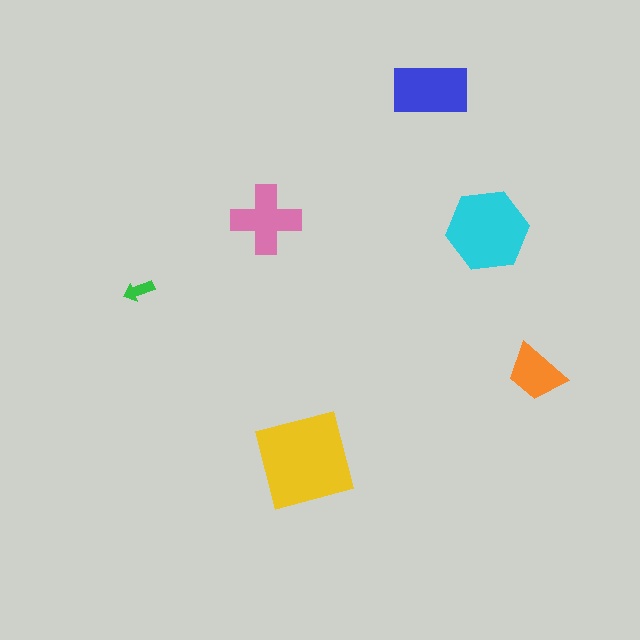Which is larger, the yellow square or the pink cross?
The yellow square.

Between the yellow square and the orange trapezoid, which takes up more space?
The yellow square.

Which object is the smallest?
The green arrow.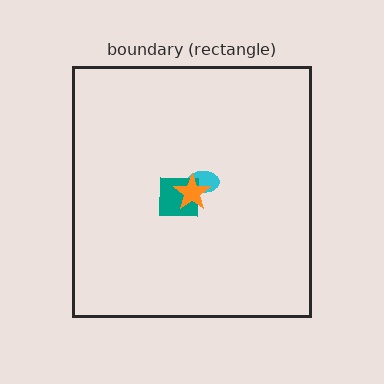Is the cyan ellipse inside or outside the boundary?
Inside.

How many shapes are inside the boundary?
3 inside, 0 outside.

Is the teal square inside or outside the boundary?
Inside.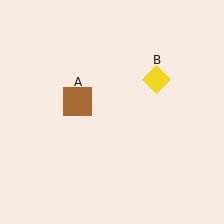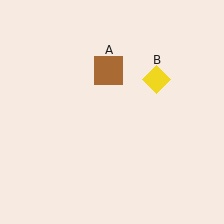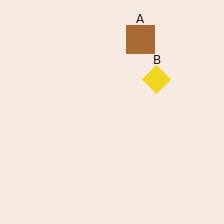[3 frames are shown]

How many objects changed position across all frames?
1 object changed position: brown square (object A).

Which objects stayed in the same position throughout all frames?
Yellow diamond (object B) remained stationary.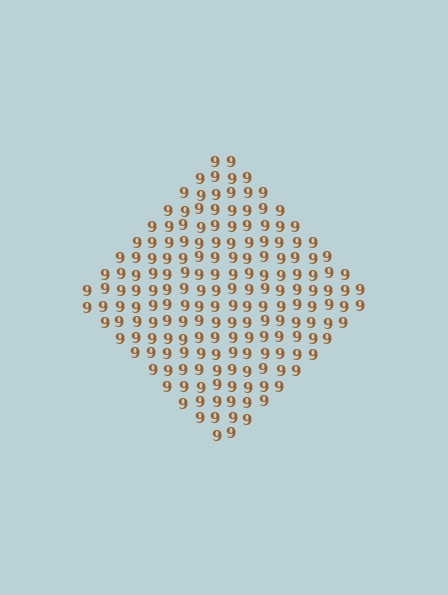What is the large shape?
The large shape is a diamond.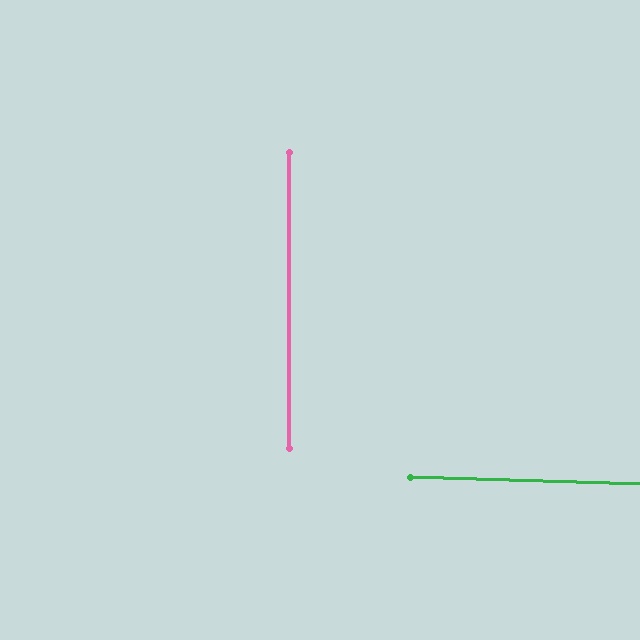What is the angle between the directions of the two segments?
Approximately 88 degrees.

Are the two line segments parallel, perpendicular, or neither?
Perpendicular — they meet at approximately 88°.